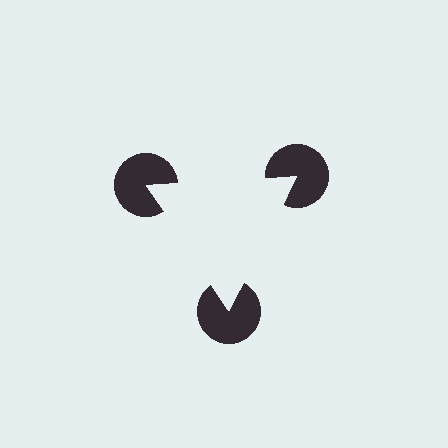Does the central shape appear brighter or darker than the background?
It typically appears slightly brighter than the background, even though no actual brightness change is drawn.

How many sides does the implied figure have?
3 sides.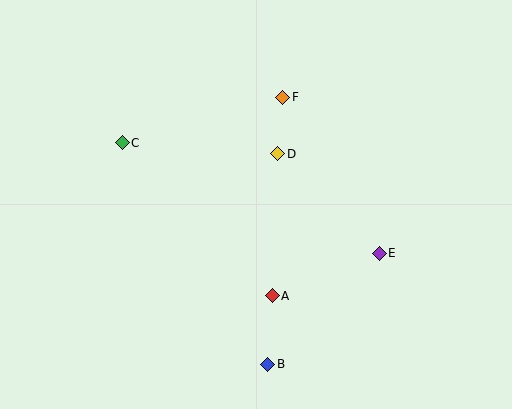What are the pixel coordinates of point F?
Point F is at (283, 97).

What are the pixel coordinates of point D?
Point D is at (278, 154).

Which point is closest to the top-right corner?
Point F is closest to the top-right corner.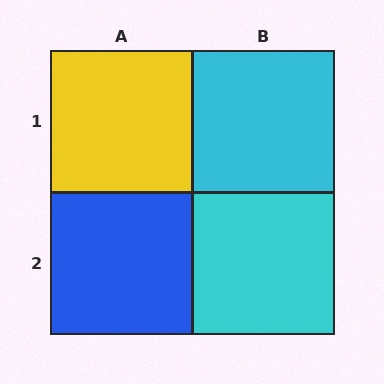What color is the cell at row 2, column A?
Blue.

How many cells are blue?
1 cell is blue.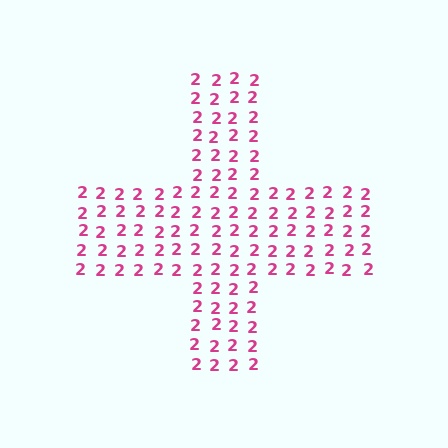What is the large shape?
The large shape is a cross.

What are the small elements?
The small elements are digit 2's.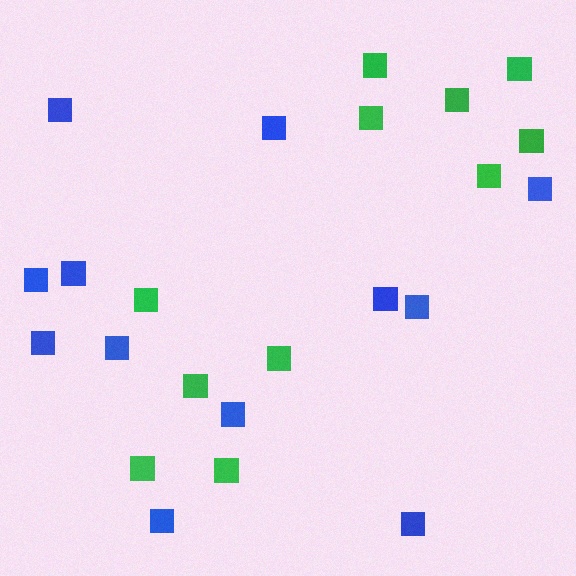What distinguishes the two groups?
There are 2 groups: one group of green squares (11) and one group of blue squares (12).